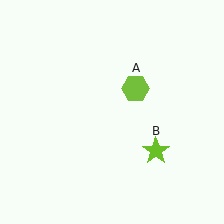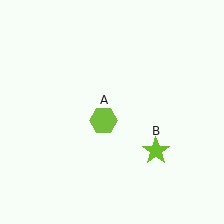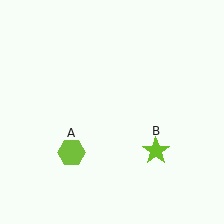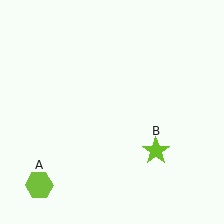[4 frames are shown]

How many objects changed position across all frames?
1 object changed position: lime hexagon (object A).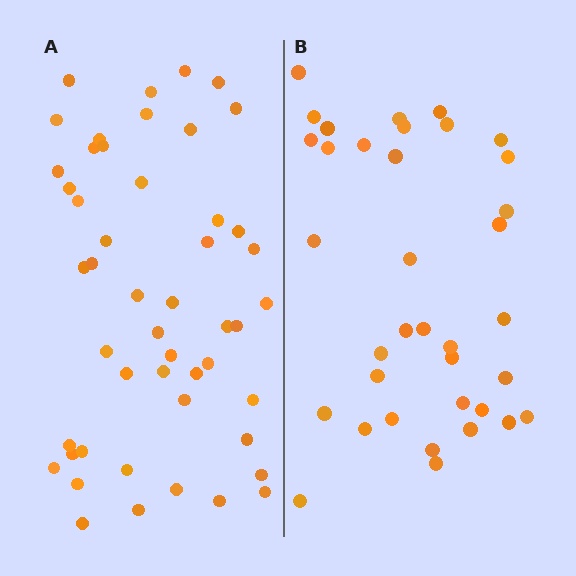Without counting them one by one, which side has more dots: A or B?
Region A (the left region) has more dots.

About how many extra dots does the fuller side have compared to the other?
Region A has approximately 15 more dots than region B.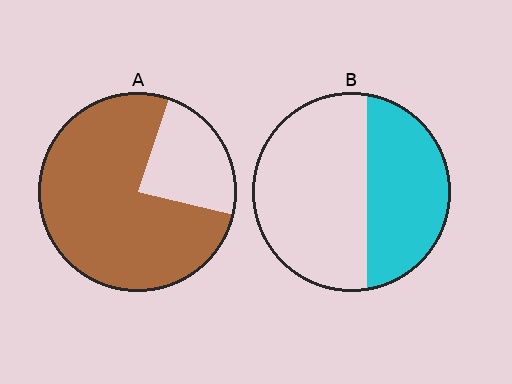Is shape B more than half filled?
No.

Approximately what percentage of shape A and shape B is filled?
A is approximately 75% and B is approximately 40%.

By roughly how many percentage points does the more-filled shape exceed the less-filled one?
By roughly 35 percentage points (A over B).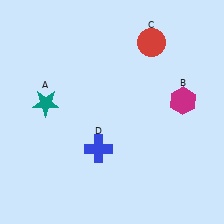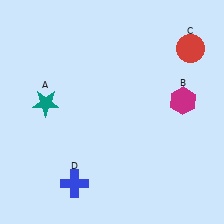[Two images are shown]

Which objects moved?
The objects that moved are: the red circle (C), the blue cross (D).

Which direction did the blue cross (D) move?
The blue cross (D) moved down.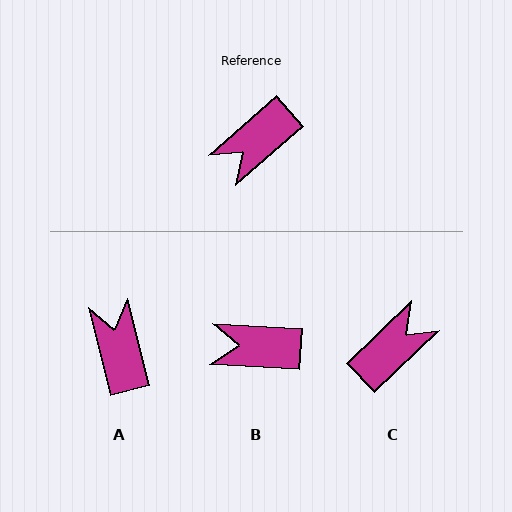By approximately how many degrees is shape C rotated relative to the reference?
Approximately 177 degrees clockwise.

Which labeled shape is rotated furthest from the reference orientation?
C, about 177 degrees away.